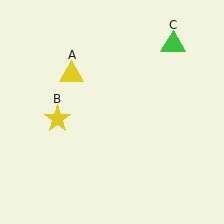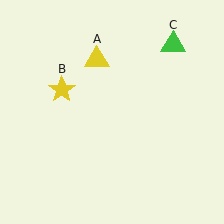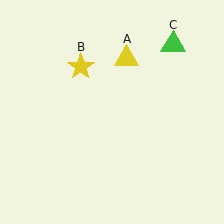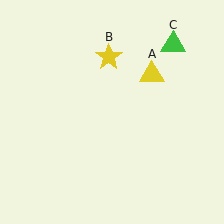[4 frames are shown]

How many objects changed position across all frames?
2 objects changed position: yellow triangle (object A), yellow star (object B).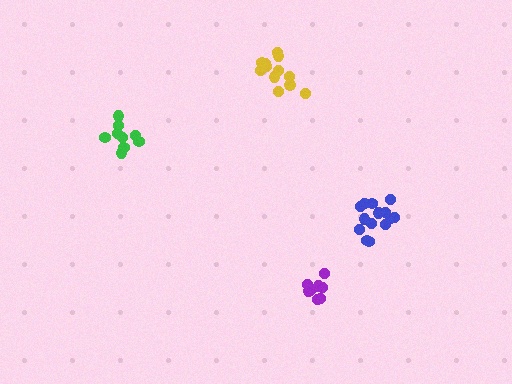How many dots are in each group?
Group 1: 14 dots, Group 2: 13 dots, Group 3: 8 dots, Group 4: 9 dots (44 total).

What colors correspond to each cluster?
The clusters are colored: blue, yellow, purple, green.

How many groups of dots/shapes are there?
There are 4 groups.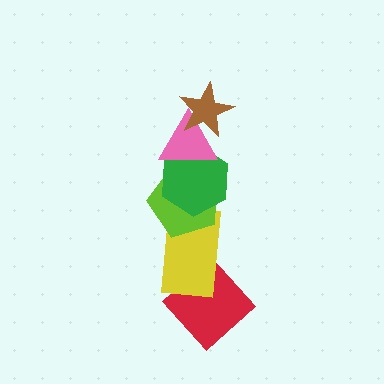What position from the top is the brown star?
The brown star is 1st from the top.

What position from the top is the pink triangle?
The pink triangle is 2nd from the top.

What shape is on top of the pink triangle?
The brown star is on top of the pink triangle.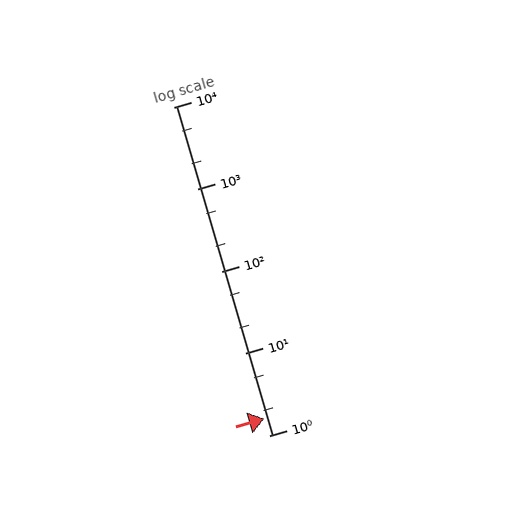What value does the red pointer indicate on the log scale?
The pointer indicates approximately 1.6.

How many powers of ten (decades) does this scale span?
The scale spans 4 decades, from 1 to 10000.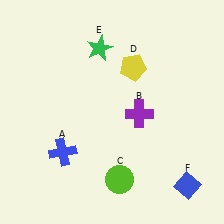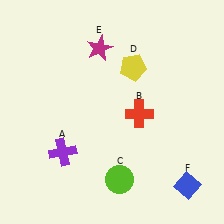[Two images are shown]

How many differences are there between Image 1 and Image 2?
There are 3 differences between the two images.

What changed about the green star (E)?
In Image 1, E is green. In Image 2, it changed to magenta.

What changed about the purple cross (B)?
In Image 1, B is purple. In Image 2, it changed to red.